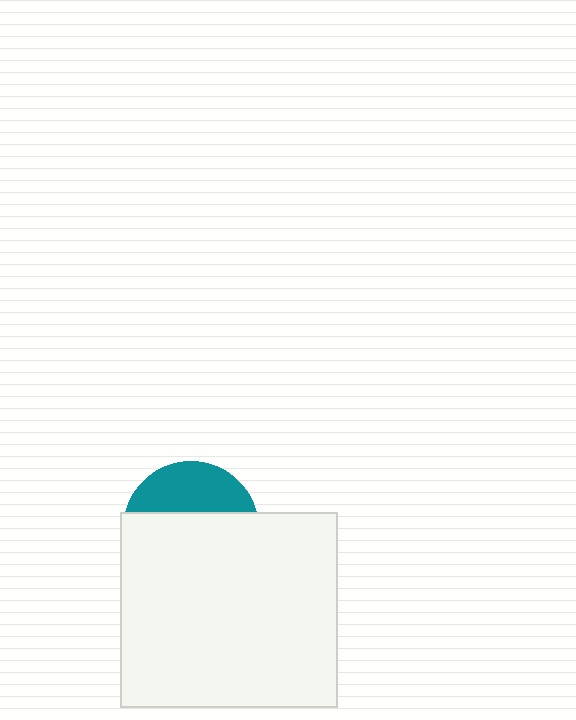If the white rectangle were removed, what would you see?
You would see the complete teal circle.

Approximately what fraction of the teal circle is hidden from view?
Roughly 66% of the teal circle is hidden behind the white rectangle.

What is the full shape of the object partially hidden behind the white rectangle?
The partially hidden object is a teal circle.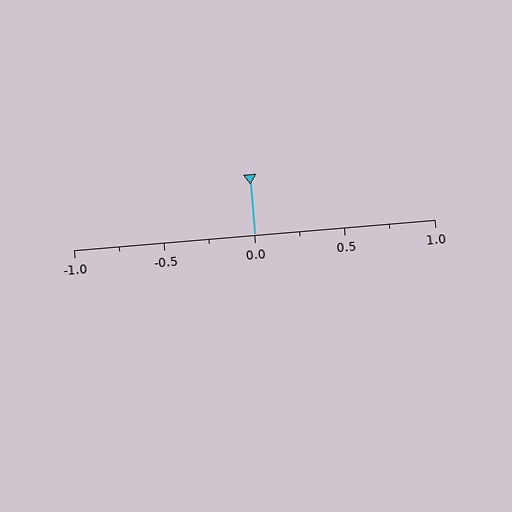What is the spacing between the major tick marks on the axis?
The major ticks are spaced 0.5 apart.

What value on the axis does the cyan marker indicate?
The marker indicates approximately 0.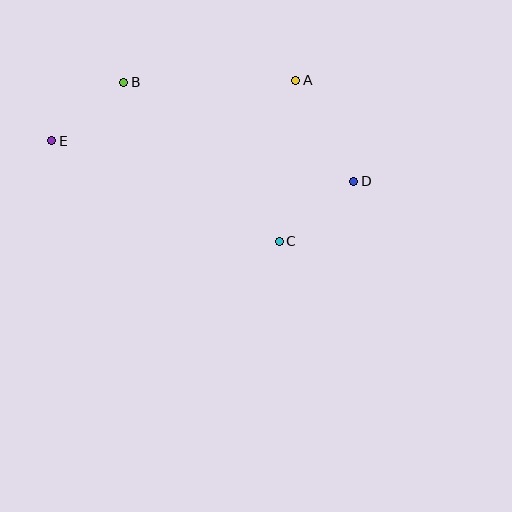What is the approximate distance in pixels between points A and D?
The distance between A and D is approximately 116 pixels.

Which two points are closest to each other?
Points B and E are closest to each other.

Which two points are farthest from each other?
Points D and E are farthest from each other.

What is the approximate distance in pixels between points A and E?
The distance between A and E is approximately 252 pixels.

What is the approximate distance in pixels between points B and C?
The distance between B and C is approximately 222 pixels.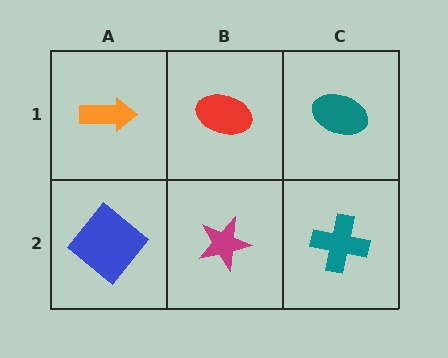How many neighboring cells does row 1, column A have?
2.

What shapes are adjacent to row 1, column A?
A blue diamond (row 2, column A), a red ellipse (row 1, column B).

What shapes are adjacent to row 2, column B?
A red ellipse (row 1, column B), a blue diamond (row 2, column A), a teal cross (row 2, column C).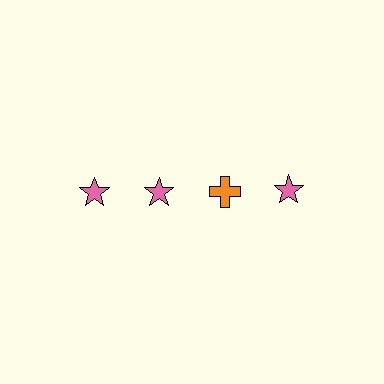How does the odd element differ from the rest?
It differs in both color (orange instead of pink) and shape (cross instead of star).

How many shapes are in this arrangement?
There are 4 shapes arranged in a grid pattern.